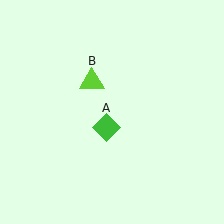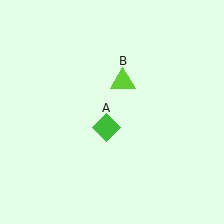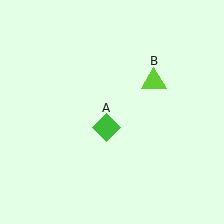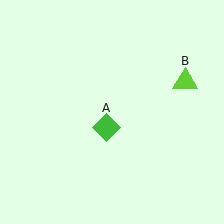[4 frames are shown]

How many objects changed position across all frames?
1 object changed position: lime triangle (object B).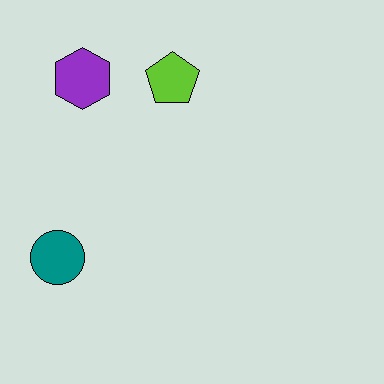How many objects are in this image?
There are 3 objects.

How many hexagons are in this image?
There is 1 hexagon.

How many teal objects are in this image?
There is 1 teal object.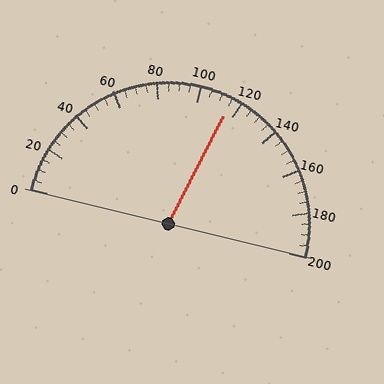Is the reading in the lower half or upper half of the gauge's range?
The reading is in the upper half of the range (0 to 200).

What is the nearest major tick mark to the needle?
The nearest major tick mark is 120.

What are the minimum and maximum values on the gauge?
The gauge ranges from 0 to 200.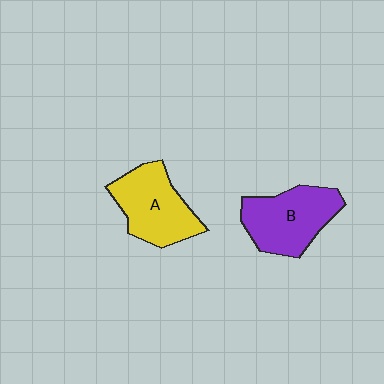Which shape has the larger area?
Shape B (purple).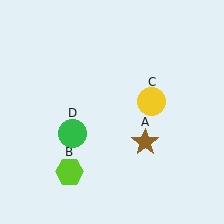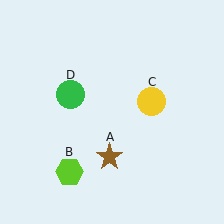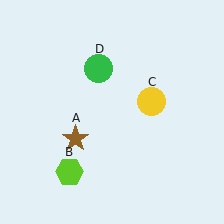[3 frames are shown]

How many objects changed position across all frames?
2 objects changed position: brown star (object A), green circle (object D).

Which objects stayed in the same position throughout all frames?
Lime hexagon (object B) and yellow circle (object C) remained stationary.